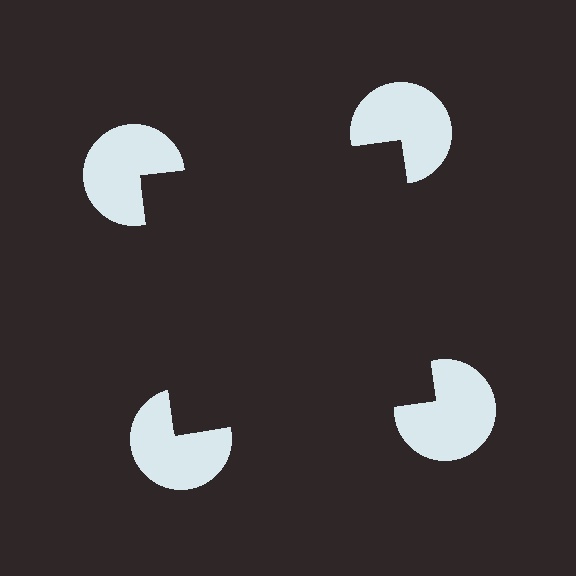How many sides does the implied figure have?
4 sides.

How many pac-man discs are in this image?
There are 4 — one at each vertex of the illusory square.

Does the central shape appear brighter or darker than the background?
It typically appears slightly darker than the background, even though no actual brightness change is drawn.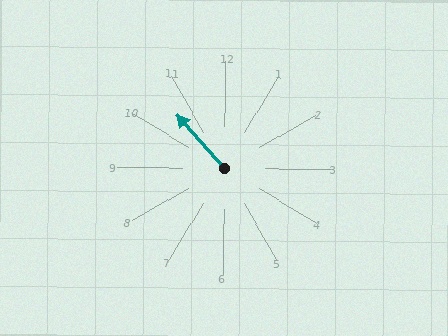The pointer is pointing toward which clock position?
Roughly 11 o'clock.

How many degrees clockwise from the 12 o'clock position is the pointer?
Approximately 318 degrees.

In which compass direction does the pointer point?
Northwest.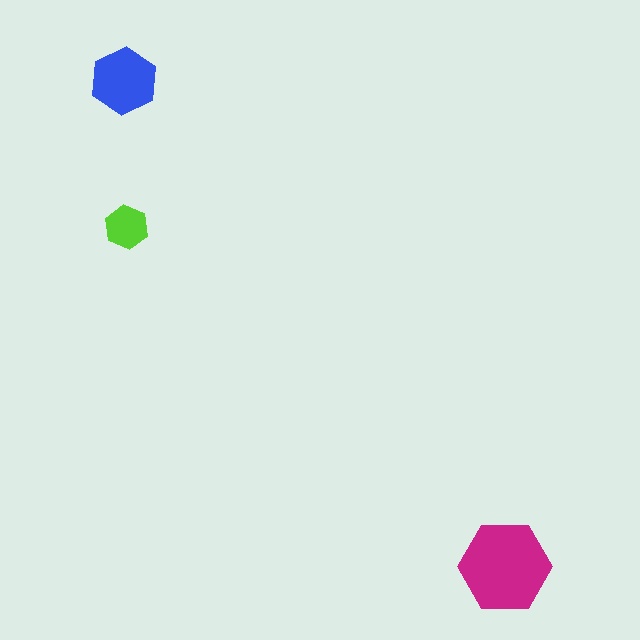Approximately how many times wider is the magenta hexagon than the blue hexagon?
About 1.5 times wider.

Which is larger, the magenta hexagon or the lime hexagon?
The magenta one.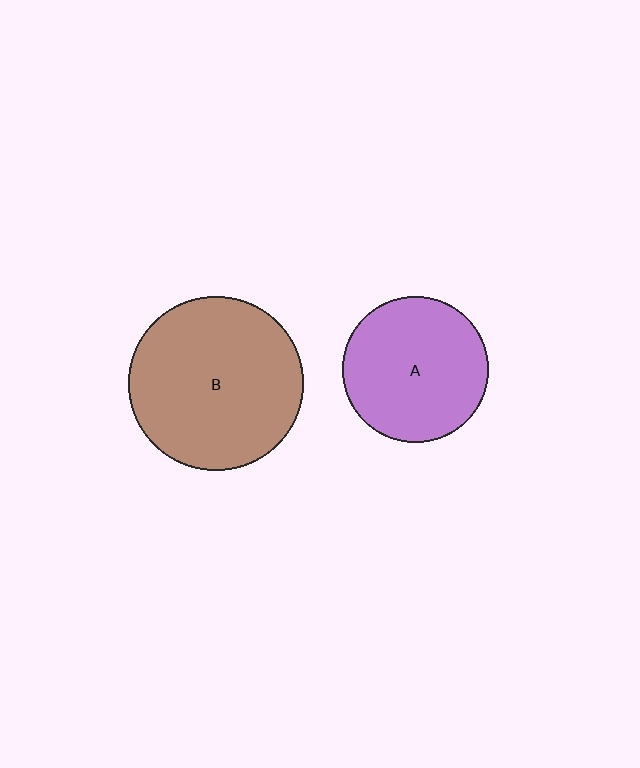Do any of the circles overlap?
No, none of the circles overlap.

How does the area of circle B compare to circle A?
Approximately 1.4 times.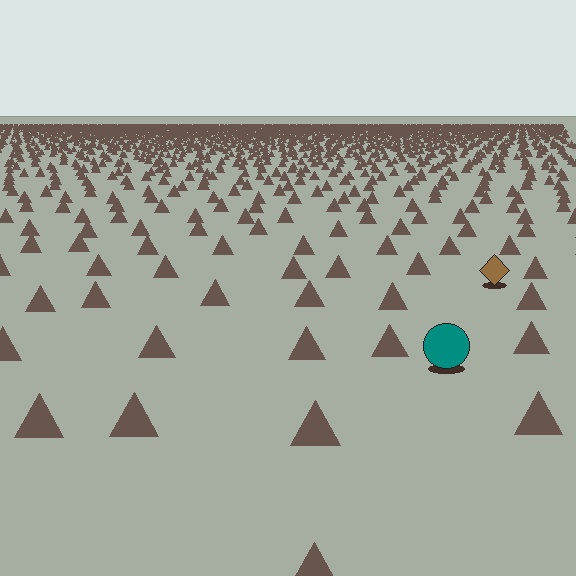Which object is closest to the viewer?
The teal circle is closest. The texture marks near it are larger and more spread out.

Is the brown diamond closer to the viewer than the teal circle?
No. The teal circle is closer — you can tell from the texture gradient: the ground texture is coarser near it.